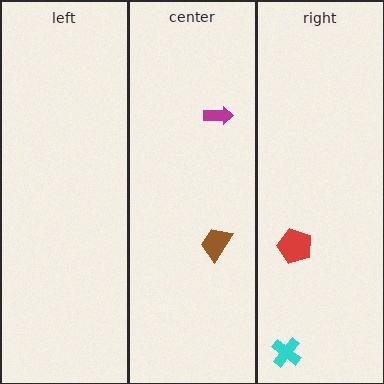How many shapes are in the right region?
2.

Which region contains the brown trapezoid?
The center region.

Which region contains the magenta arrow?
The center region.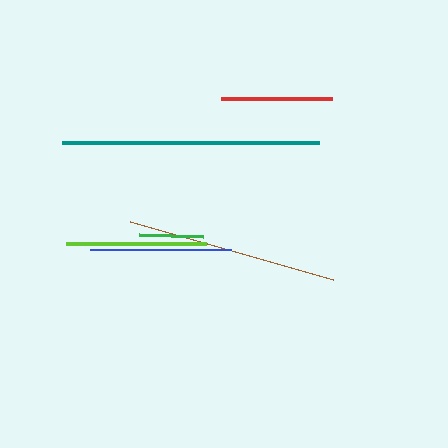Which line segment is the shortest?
The green line is the shortest at approximately 64 pixels.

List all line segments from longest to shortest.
From longest to shortest: teal, brown, blue, lime, red, green.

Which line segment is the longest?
The teal line is the longest at approximately 256 pixels.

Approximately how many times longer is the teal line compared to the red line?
The teal line is approximately 2.3 times the length of the red line.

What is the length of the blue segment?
The blue segment is approximately 141 pixels long.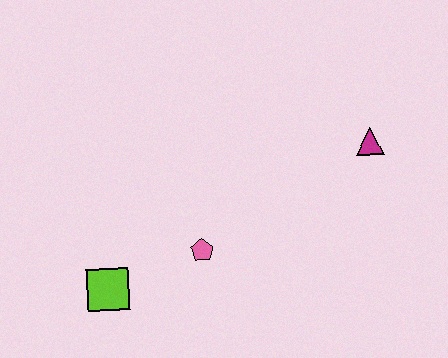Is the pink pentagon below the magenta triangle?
Yes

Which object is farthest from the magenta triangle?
The lime square is farthest from the magenta triangle.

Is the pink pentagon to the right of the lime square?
Yes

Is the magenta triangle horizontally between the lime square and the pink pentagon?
No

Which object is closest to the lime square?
The pink pentagon is closest to the lime square.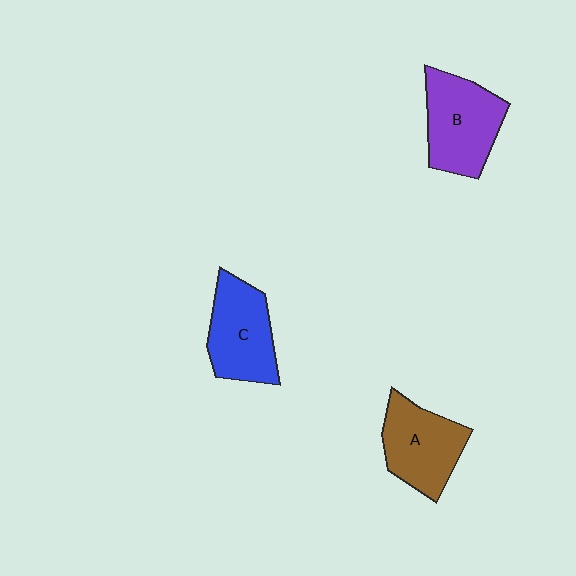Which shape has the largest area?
Shape B (purple).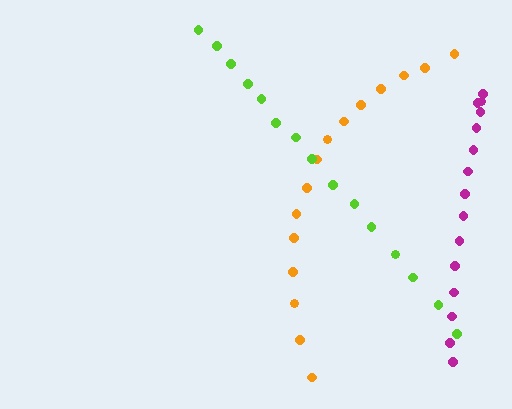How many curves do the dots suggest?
There are 3 distinct paths.